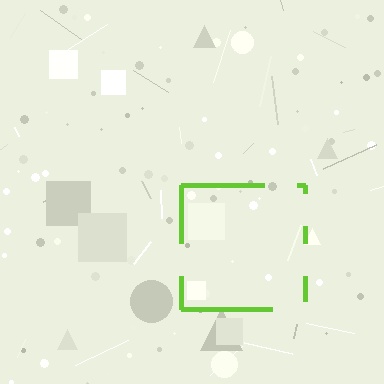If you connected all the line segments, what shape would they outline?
They would outline a square.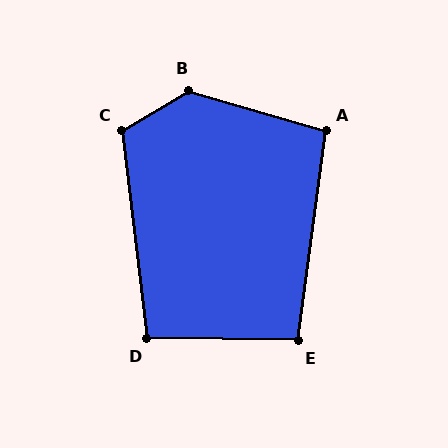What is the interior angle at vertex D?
Approximately 98 degrees (obtuse).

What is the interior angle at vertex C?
Approximately 114 degrees (obtuse).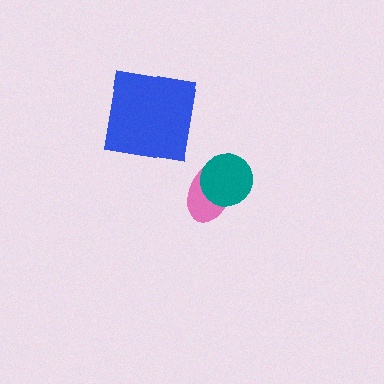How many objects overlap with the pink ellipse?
1 object overlaps with the pink ellipse.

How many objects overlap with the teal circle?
1 object overlaps with the teal circle.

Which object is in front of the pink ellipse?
The teal circle is in front of the pink ellipse.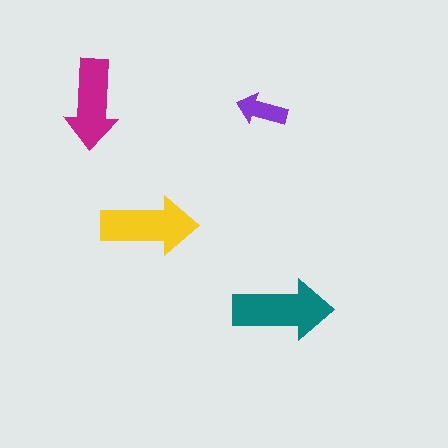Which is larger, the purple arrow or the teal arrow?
The teal one.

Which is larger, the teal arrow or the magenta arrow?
The teal one.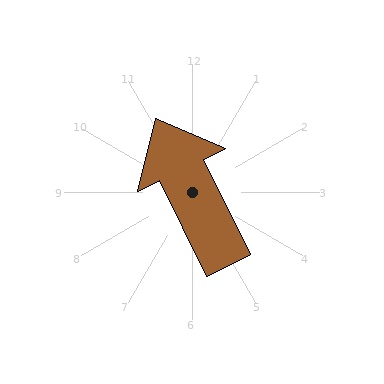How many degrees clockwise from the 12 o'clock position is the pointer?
Approximately 334 degrees.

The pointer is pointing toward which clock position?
Roughly 11 o'clock.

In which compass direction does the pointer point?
Northwest.